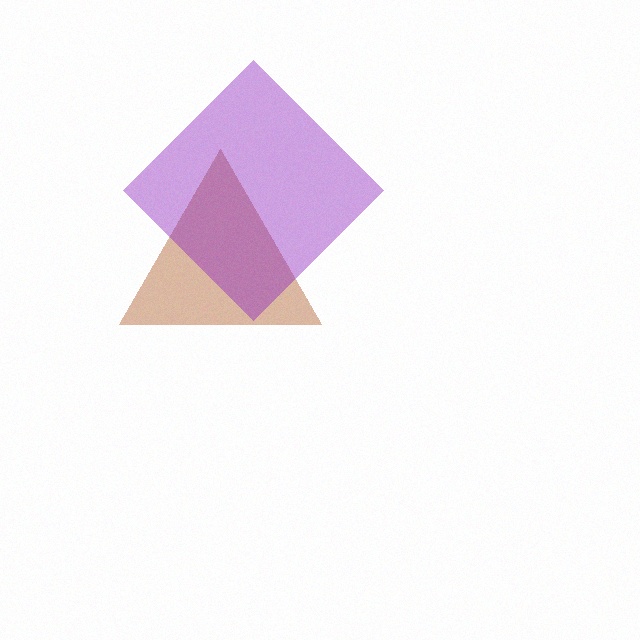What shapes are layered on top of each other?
The layered shapes are: a brown triangle, a purple diamond.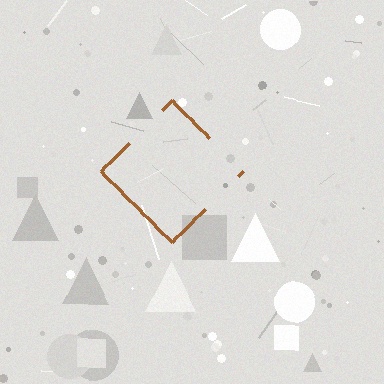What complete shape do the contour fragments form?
The contour fragments form a diamond.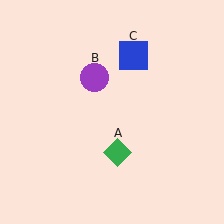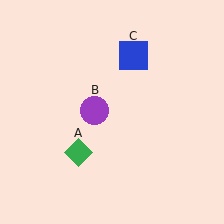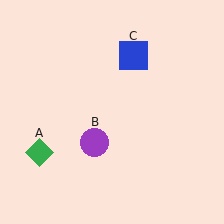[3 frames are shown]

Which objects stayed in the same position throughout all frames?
Blue square (object C) remained stationary.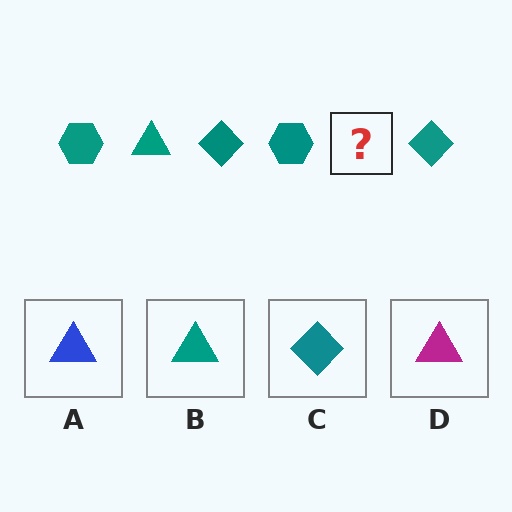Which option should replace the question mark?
Option B.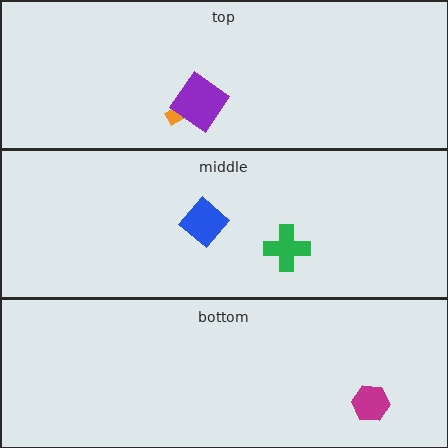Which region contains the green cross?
The middle region.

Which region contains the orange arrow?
The top region.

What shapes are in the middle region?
The green cross, the blue diamond.